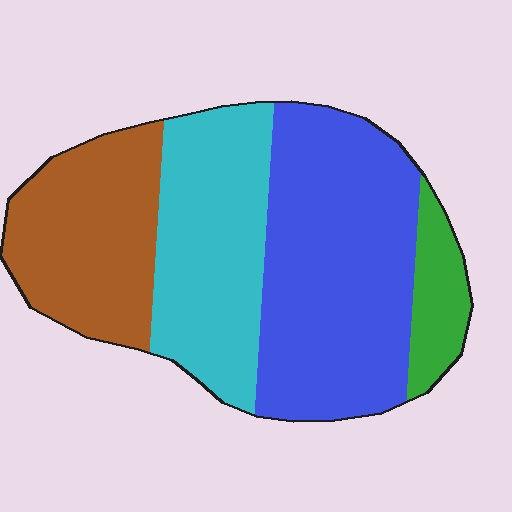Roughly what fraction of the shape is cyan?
Cyan takes up about one quarter (1/4) of the shape.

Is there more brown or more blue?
Blue.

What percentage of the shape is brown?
Brown covers around 25% of the shape.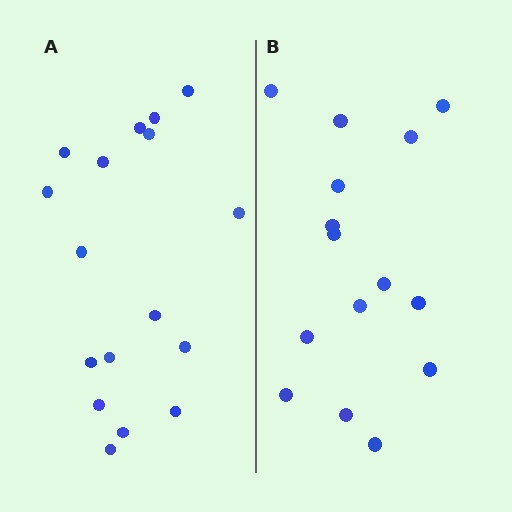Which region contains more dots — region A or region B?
Region A (the left region) has more dots.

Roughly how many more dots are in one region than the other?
Region A has just a few more — roughly 2 or 3 more dots than region B.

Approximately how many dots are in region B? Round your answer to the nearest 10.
About 20 dots. (The exact count is 15, which rounds to 20.)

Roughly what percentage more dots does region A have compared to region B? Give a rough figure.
About 15% more.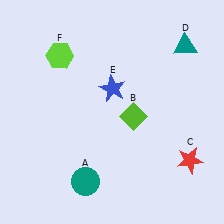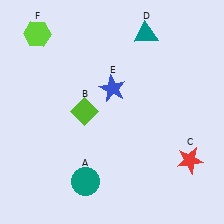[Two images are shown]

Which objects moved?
The objects that moved are: the lime diamond (B), the teal triangle (D), the lime hexagon (F).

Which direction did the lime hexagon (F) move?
The lime hexagon (F) moved left.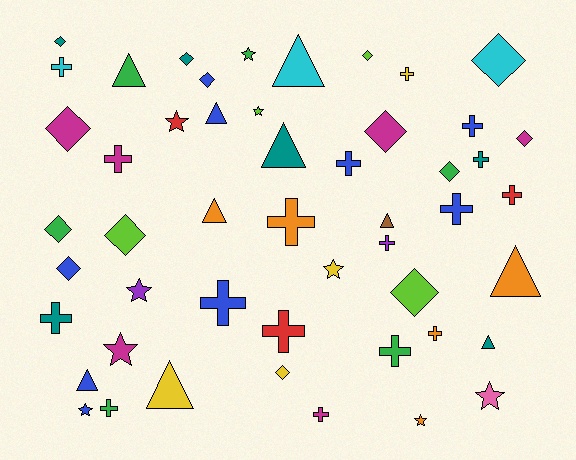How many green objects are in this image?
There are 6 green objects.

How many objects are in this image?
There are 50 objects.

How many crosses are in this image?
There are 17 crosses.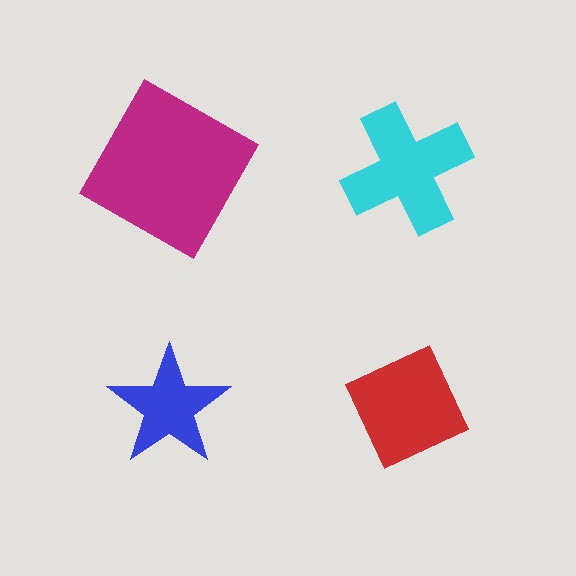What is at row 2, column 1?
A blue star.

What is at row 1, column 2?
A cyan cross.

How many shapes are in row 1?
2 shapes.